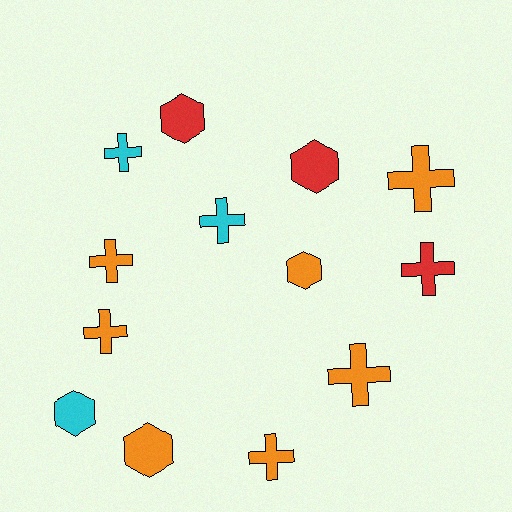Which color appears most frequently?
Orange, with 7 objects.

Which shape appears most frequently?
Cross, with 8 objects.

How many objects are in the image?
There are 13 objects.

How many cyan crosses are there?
There are 2 cyan crosses.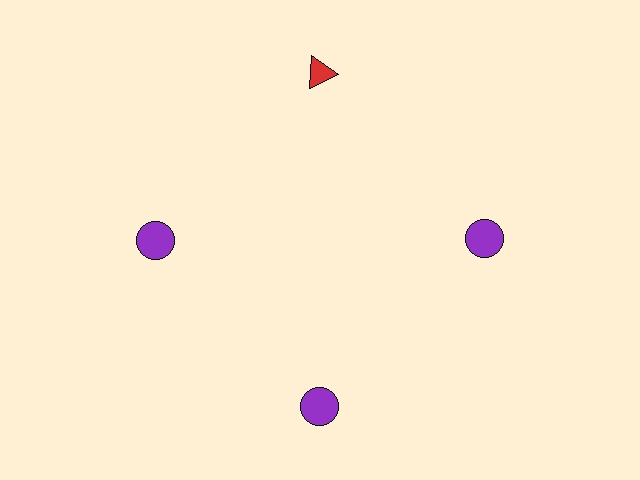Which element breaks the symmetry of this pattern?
The red triangle at roughly the 12 o'clock position breaks the symmetry. All other shapes are purple circles.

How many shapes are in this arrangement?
There are 4 shapes arranged in a ring pattern.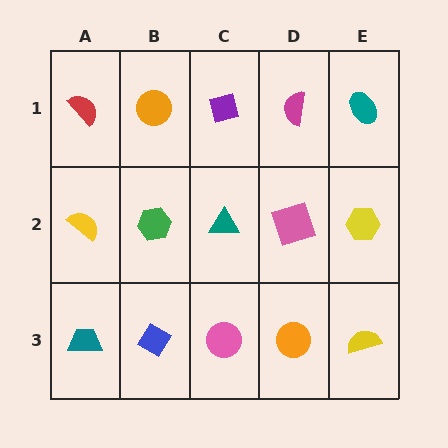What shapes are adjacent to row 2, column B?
An orange circle (row 1, column B), a blue diamond (row 3, column B), a yellow semicircle (row 2, column A), a teal triangle (row 2, column C).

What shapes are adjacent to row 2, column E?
A teal ellipse (row 1, column E), a yellow semicircle (row 3, column E), a pink square (row 2, column D).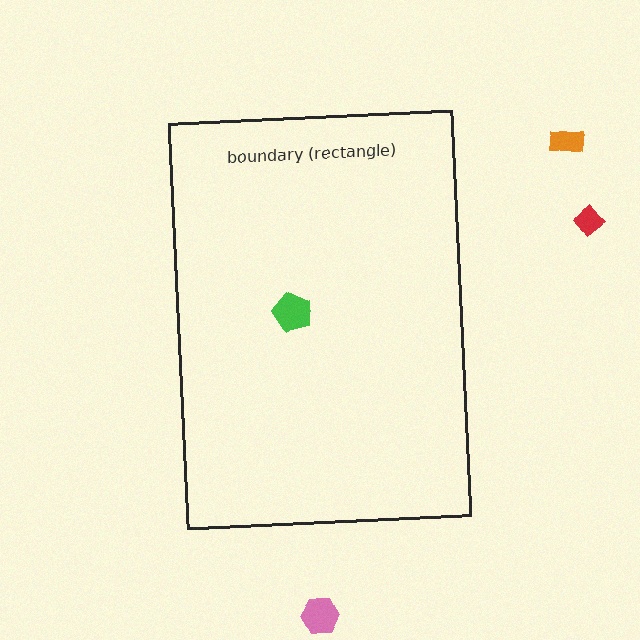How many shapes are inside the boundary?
1 inside, 3 outside.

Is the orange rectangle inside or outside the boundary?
Outside.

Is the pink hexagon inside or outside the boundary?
Outside.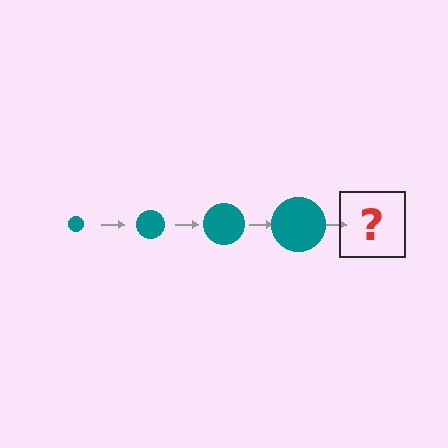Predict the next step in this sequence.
The next step is a teal circle, larger than the previous one.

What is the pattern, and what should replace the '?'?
The pattern is that the circle gets progressively larger each step. The '?' should be a teal circle, larger than the previous one.